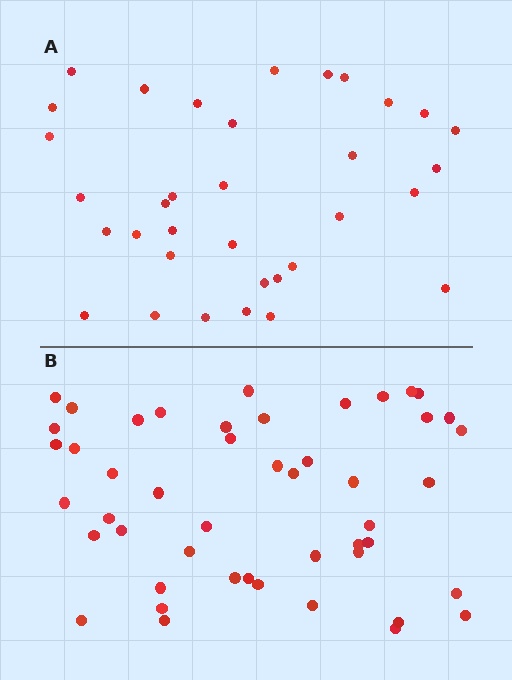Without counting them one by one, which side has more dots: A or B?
Region B (the bottom region) has more dots.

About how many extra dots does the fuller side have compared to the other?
Region B has approximately 15 more dots than region A.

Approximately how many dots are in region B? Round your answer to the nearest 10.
About 50 dots. (The exact count is 48, which rounds to 50.)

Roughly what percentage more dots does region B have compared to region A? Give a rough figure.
About 40% more.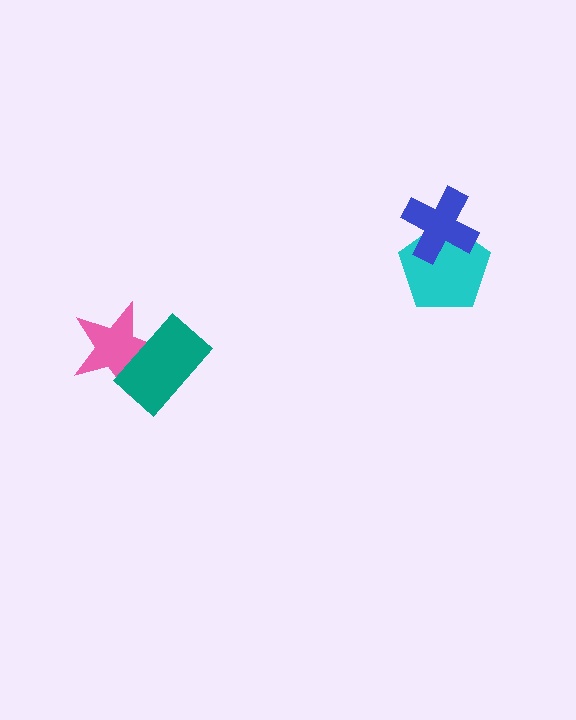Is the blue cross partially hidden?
No, no other shape covers it.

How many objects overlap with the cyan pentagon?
1 object overlaps with the cyan pentagon.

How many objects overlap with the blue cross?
1 object overlaps with the blue cross.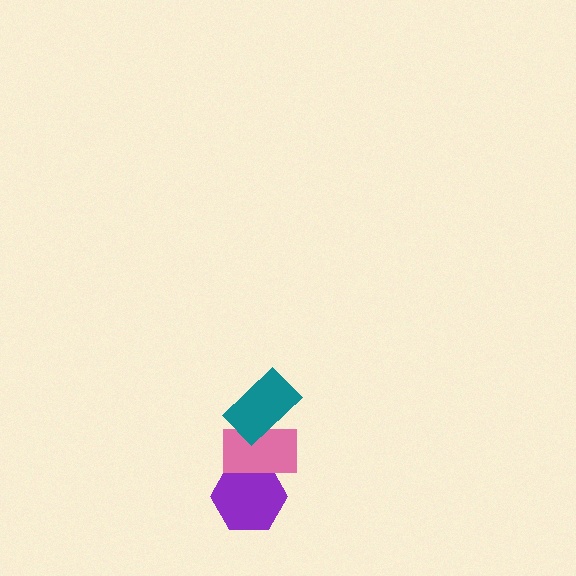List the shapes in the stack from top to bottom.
From top to bottom: the teal rectangle, the pink rectangle, the purple hexagon.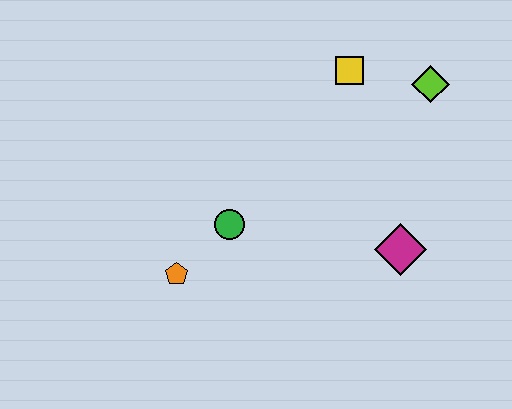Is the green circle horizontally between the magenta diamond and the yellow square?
No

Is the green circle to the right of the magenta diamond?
No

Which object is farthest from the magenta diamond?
The orange pentagon is farthest from the magenta diamond.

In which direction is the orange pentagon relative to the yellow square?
The orange pentagon is below the yellow square.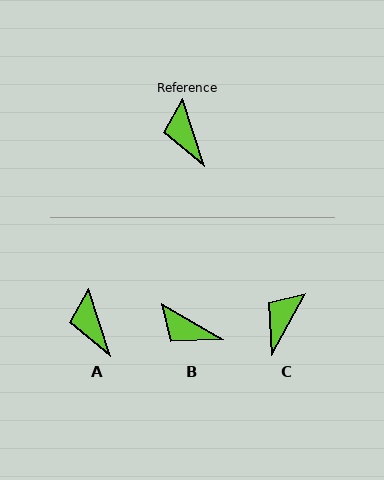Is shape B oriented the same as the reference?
No, it is off by about 42 degrees.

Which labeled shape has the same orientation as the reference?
A.